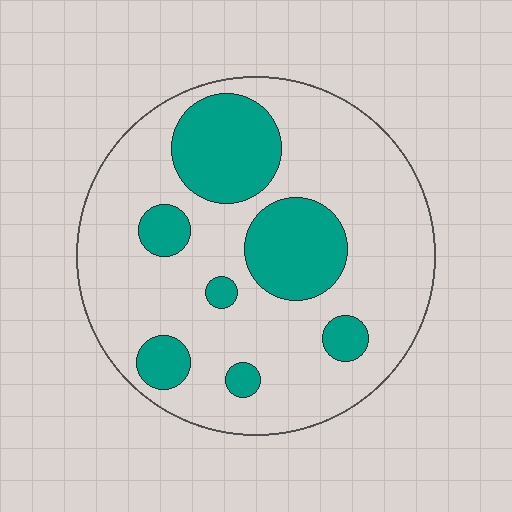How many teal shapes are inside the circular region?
7.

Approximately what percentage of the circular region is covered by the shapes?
Approximately 25%.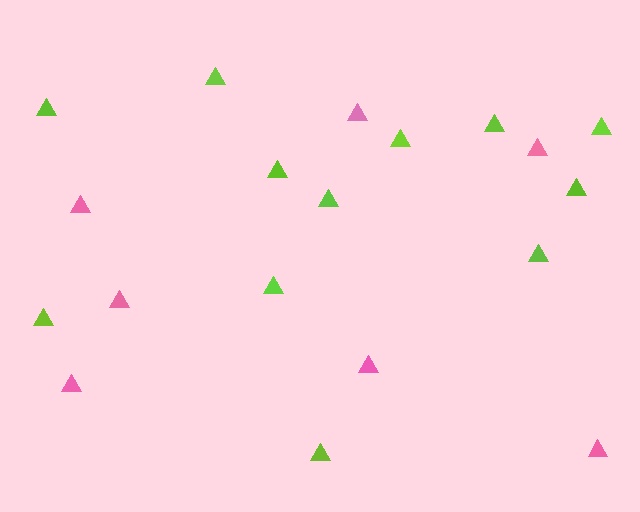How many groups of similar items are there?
There are 2 groups: one group of pink triangles (7) and one group of lime triangles (12).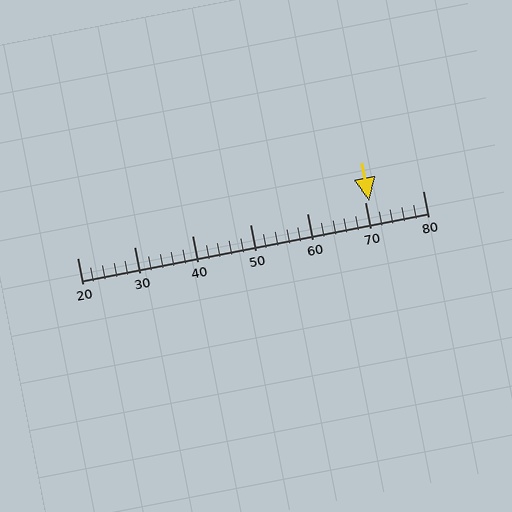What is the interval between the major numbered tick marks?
The major tick marks are spaced 10 units apart.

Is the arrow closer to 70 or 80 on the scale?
The arrow is closer to 70.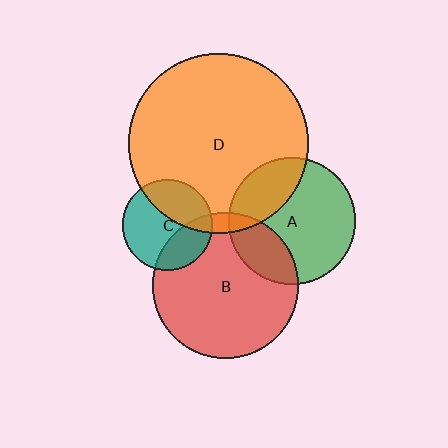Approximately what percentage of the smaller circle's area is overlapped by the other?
Approximately 5%.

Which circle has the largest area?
Circle D (orange).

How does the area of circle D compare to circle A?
Approximately 2.0 times.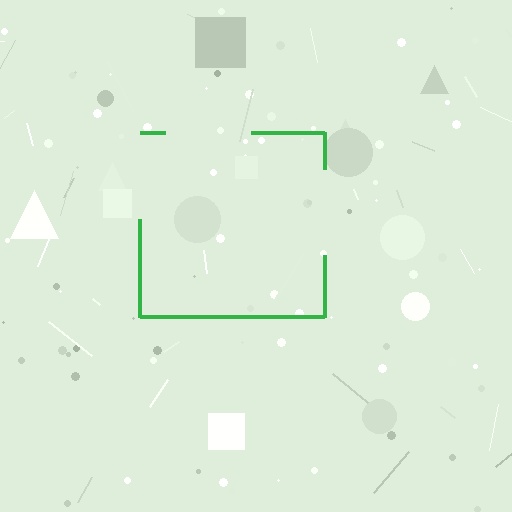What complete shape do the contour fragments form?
The contour fragments form a square.